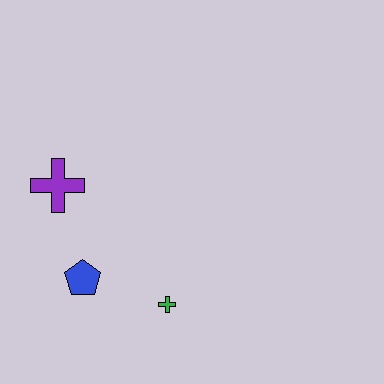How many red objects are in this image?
There are no red objects.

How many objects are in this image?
There are 3 objects.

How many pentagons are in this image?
There is 1 pentagon.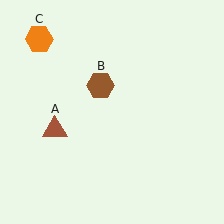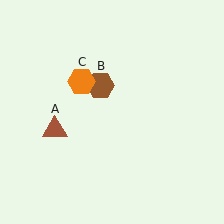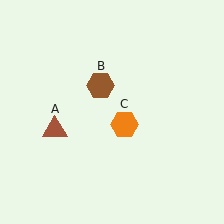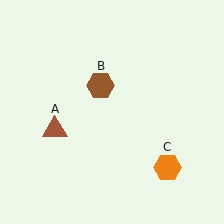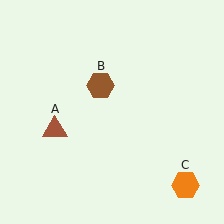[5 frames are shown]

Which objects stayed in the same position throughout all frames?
Brown triangle (object A) and brown hexagon (object B) remained stationary.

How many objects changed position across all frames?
1 object changed position: orange hexagon (object C).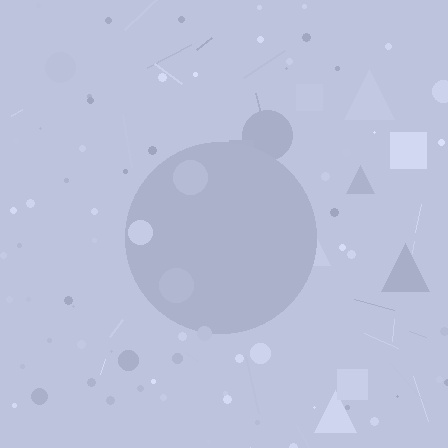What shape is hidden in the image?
A circle is hidden in the image.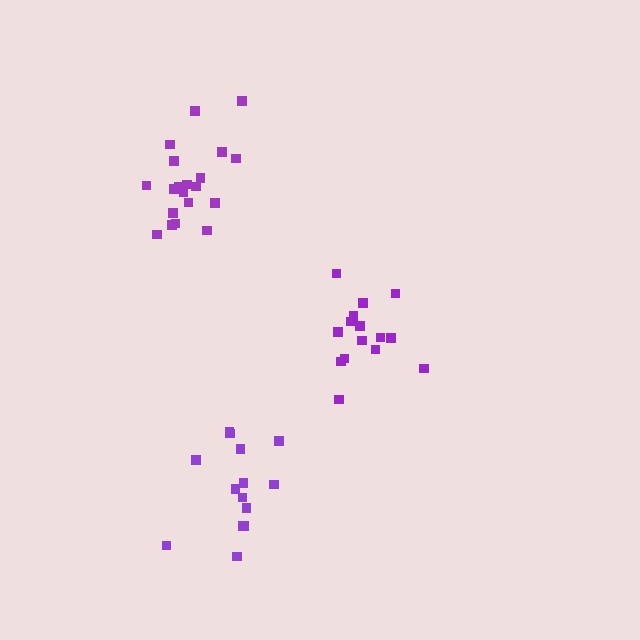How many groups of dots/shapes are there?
There are 3 groups.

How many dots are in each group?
Group 1: 15 dots, Group 2: 20 dots, Group 3: 14 dots (49 total).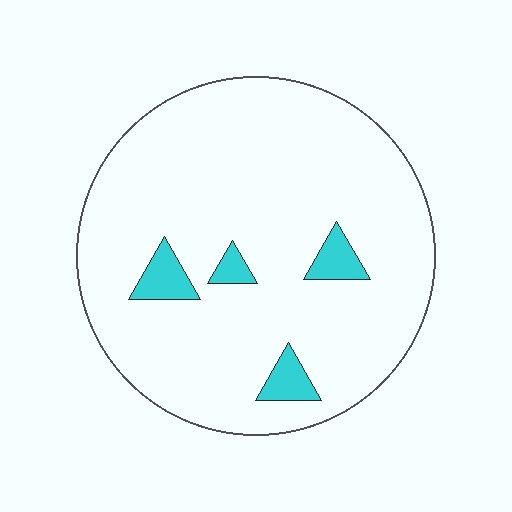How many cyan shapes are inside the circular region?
4.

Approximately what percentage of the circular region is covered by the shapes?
Approximately 5%.